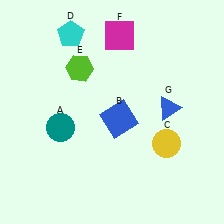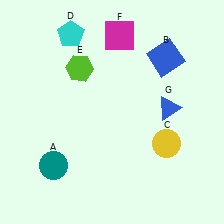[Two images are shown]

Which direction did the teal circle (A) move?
The teal circle (A) moved down.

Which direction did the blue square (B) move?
The blue square (B) moved up.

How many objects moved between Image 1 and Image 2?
2 objects moved between the two images.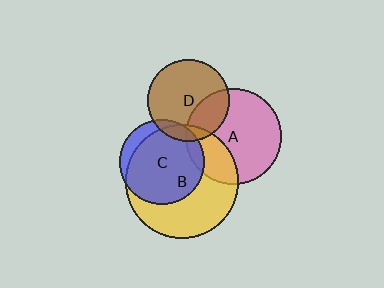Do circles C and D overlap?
Yes.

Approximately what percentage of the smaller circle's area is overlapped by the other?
Approximately 10%.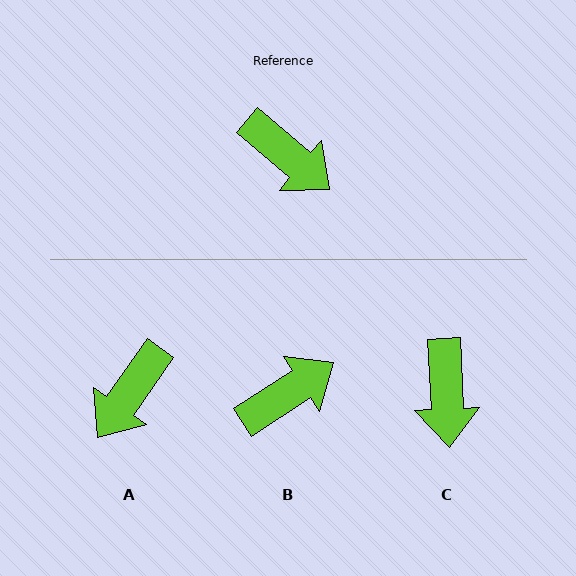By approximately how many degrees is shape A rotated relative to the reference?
Approximately 85 degrees clockwise.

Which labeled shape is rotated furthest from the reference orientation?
A, about 85 degrees away.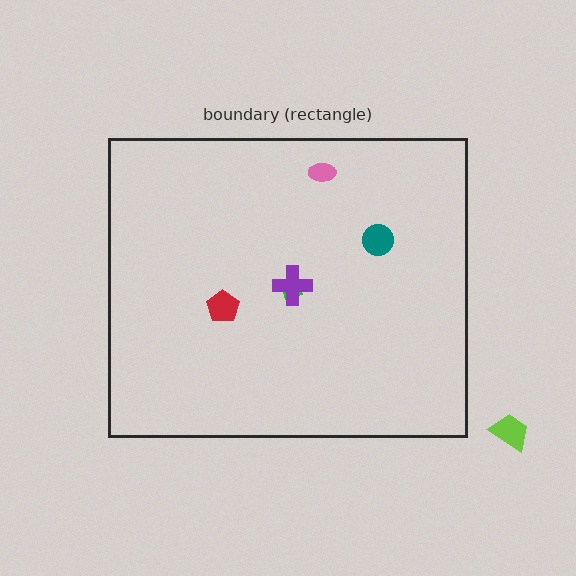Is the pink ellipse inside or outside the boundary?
Inside.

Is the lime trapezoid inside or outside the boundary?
Outside.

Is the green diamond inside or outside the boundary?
Inside.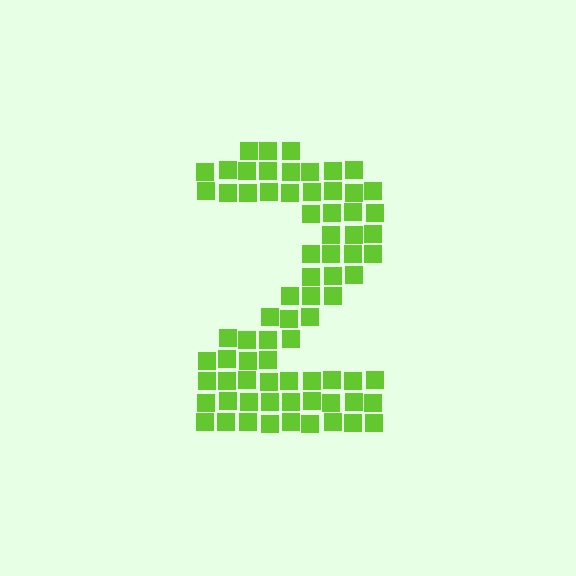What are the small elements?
The small elements are squares.